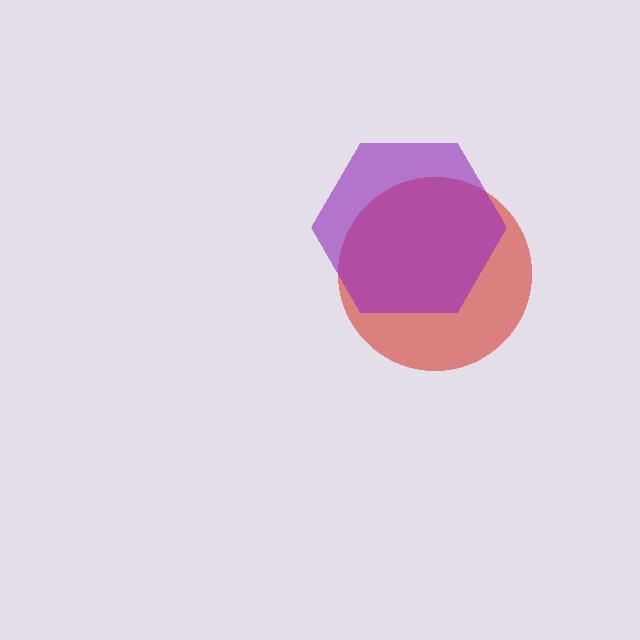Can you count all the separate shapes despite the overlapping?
Yes, there are 2 separate shapes.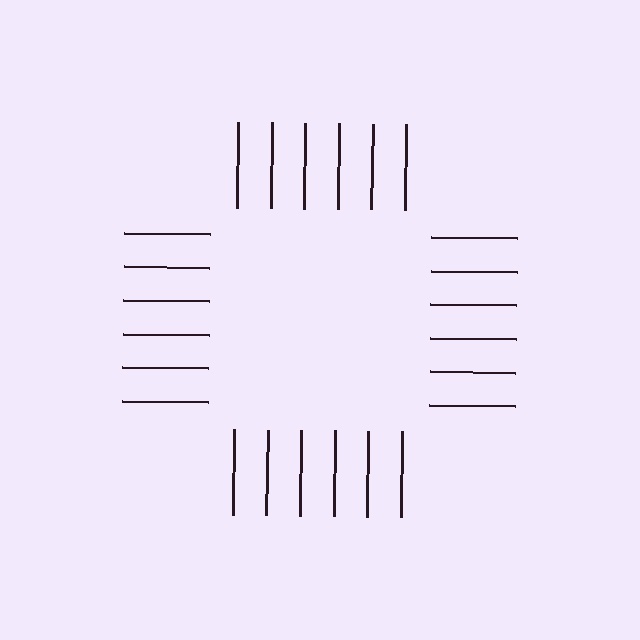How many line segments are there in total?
24 — 6 along each of the 4 edges.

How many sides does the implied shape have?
4 sides — the line-ends trace a square.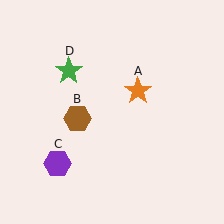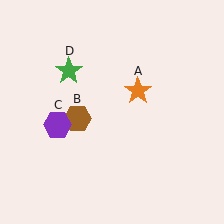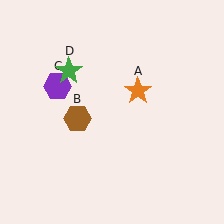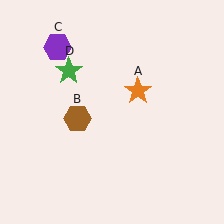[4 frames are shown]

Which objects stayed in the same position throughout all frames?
Orange star (object A) and brown hexagon (object B) and green star (object D) remained stationary.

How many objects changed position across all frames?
1 object changed position: purple hexagon (object C).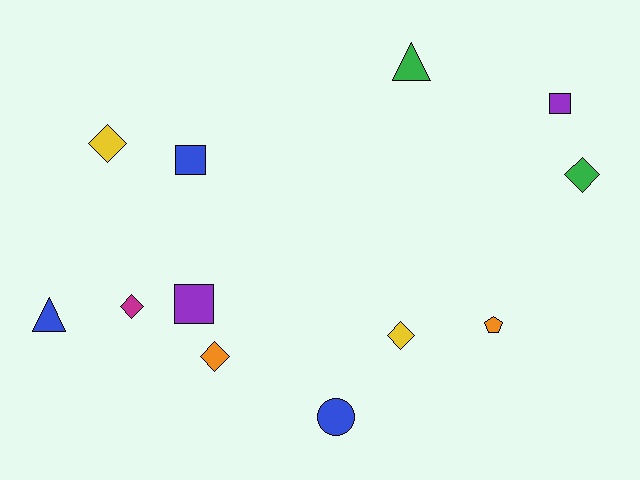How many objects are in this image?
There are 12 objects.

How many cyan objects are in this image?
There are no cyan objects.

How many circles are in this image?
There is 1 circle.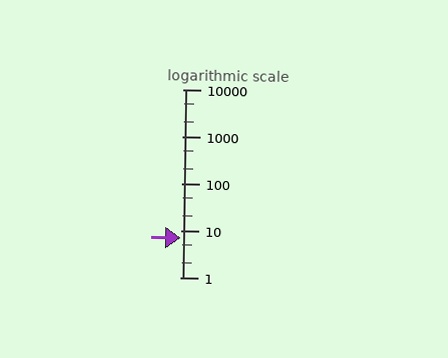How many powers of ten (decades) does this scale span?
The scale spans 4 decades, from 1 to 10000.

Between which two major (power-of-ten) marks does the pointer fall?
The pointer is between 1 and 10.